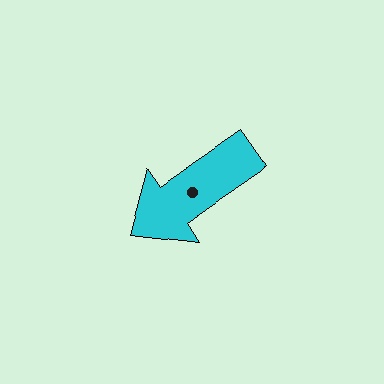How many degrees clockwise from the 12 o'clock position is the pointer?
Approximately 236 degrees.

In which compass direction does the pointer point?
Southwest.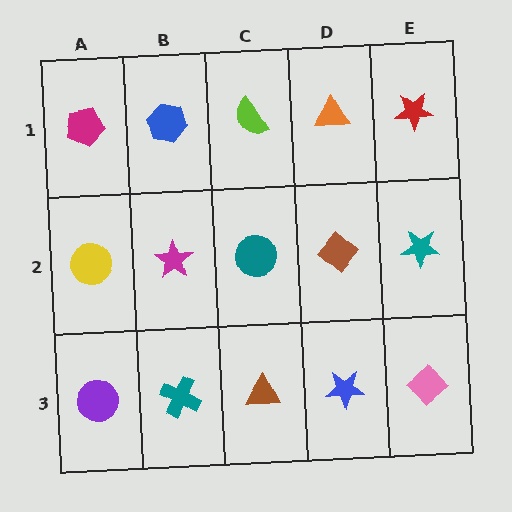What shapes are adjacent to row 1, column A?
A yellow circle (row 2, column A), a blue hexagon (row 1, column B).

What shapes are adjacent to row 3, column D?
A brown diamond (row 2, column D), a brown triangle (row 3, column C), a pink diamond (row 3, column E).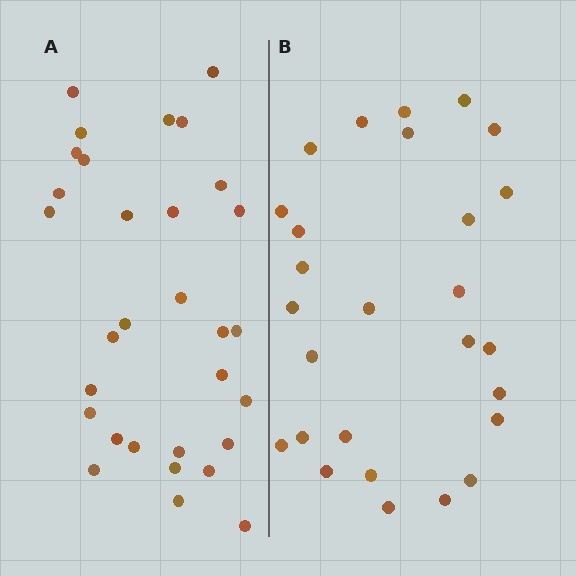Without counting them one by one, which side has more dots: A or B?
Region A (the left region) has more dots.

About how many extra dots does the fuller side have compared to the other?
Region A has about 4 more dots than region B.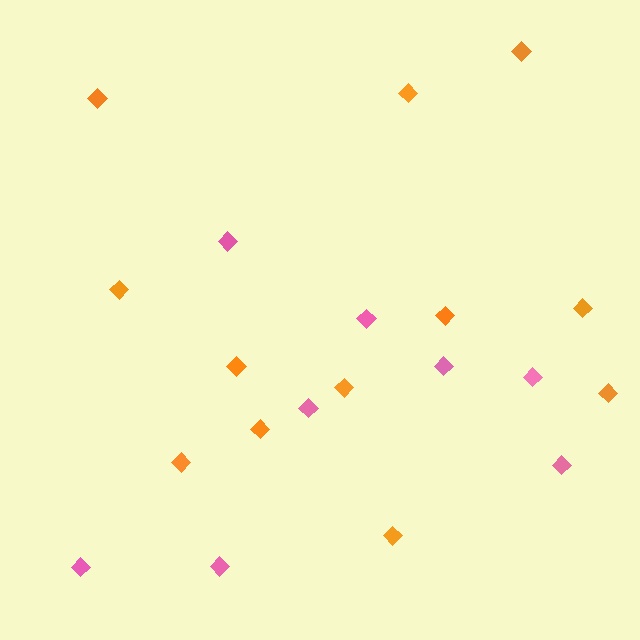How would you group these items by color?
There are 2 groups: one group of pink diamonds (8) and one group of orange diamonds (12).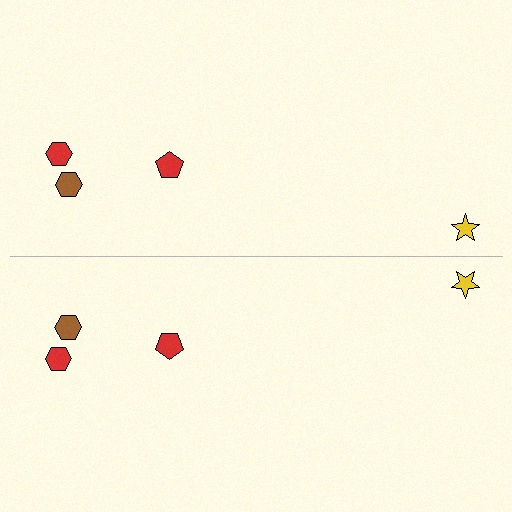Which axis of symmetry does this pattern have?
The pattern has a horizontal axis of symmetry running through the center of the image.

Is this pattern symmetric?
Yes, this pattern has bilateral (reflection) symmetry.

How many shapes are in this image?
There are 8 shapes in this image.